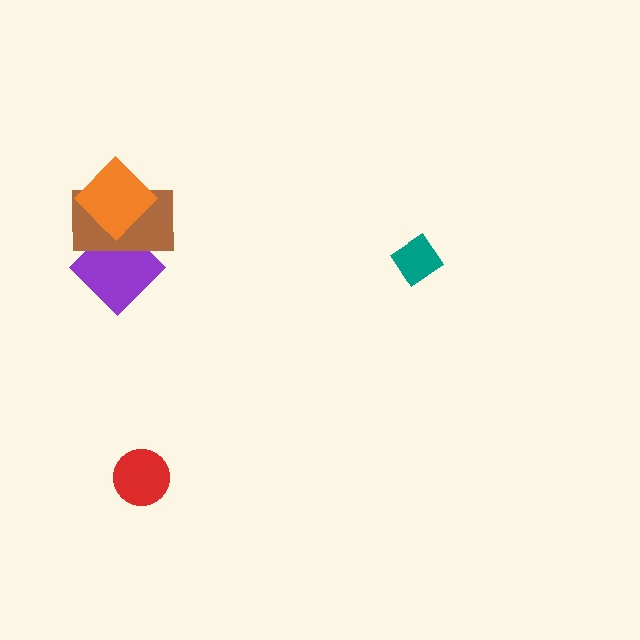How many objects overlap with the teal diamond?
0 objects overlap with the teal diamond.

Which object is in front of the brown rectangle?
The orange diamond is in front of the brown rectangle.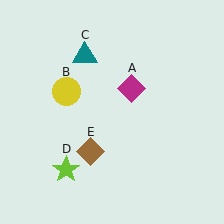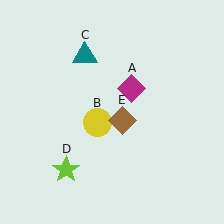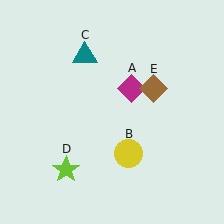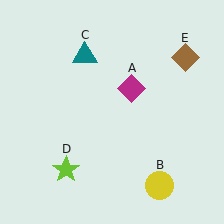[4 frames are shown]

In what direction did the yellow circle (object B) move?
The yellow circle (object B) moved down and to the right.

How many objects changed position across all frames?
2 objects changed position: yellow circle (object B), brown diamond (object E).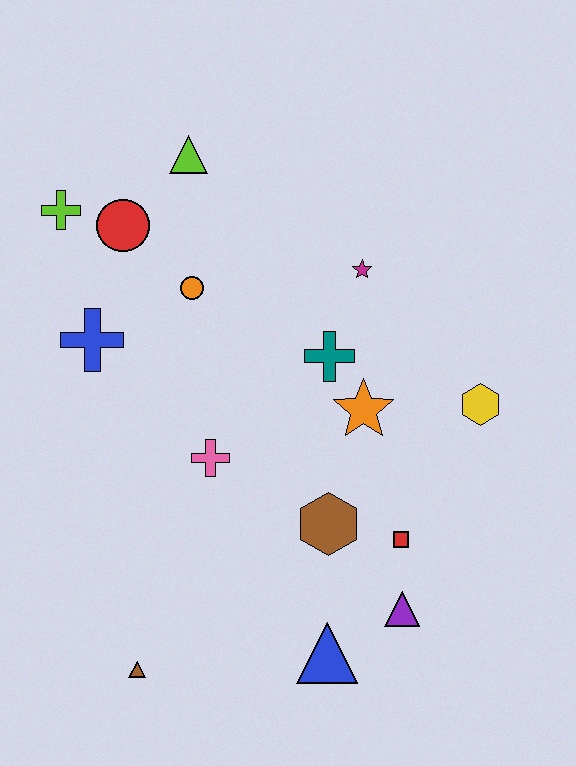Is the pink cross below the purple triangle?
No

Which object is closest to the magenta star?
The teal cross is closest to the magenta star.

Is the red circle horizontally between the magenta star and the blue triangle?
No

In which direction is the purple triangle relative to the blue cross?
The purple triangle is to the right of the blue cross.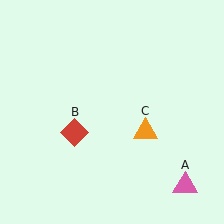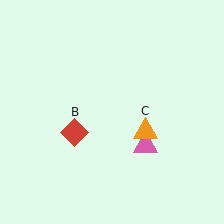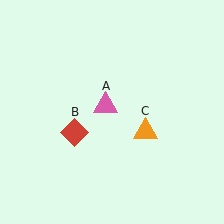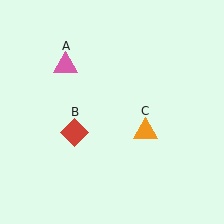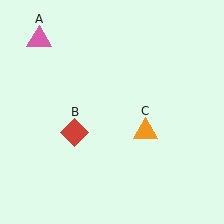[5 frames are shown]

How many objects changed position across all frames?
1 object changed position: pink triangle (object A).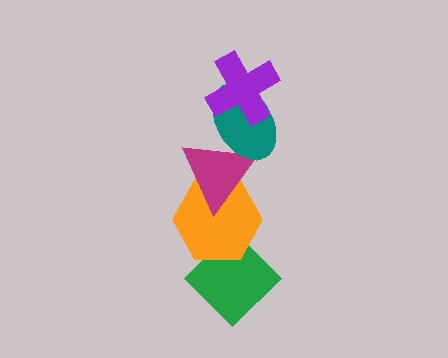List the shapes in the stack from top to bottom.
From top to bottom: the purple cross, the teal ellipse, the magenta triangle, the orange hexagon, the green diamond.